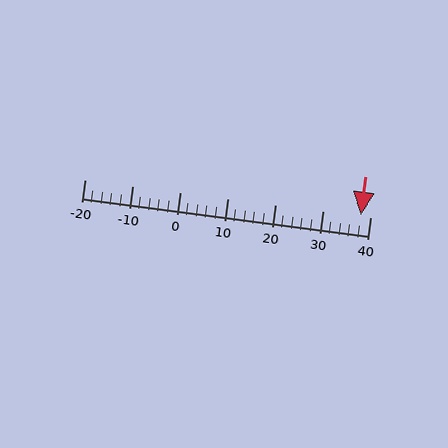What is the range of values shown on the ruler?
The ruler shows values from -20 to 40.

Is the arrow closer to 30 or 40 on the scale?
The arrow is closer to 40.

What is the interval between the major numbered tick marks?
The major tick marks are spaced 10 units apart.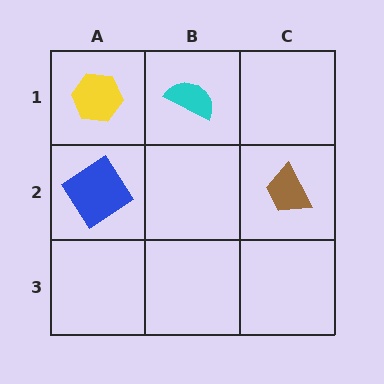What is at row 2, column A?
A blue diamond.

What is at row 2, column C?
A brown trapezoid.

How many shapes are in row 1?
2 shapes.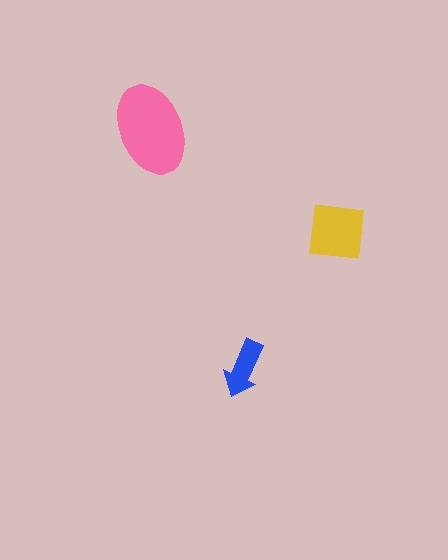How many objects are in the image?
There are 3 objects in the image.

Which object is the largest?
The pink ellipse.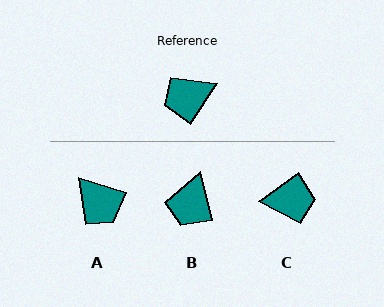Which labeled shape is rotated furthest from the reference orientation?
C, about 159 degrees away.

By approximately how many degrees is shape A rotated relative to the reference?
Approximately 106 degrees counter-clockwise.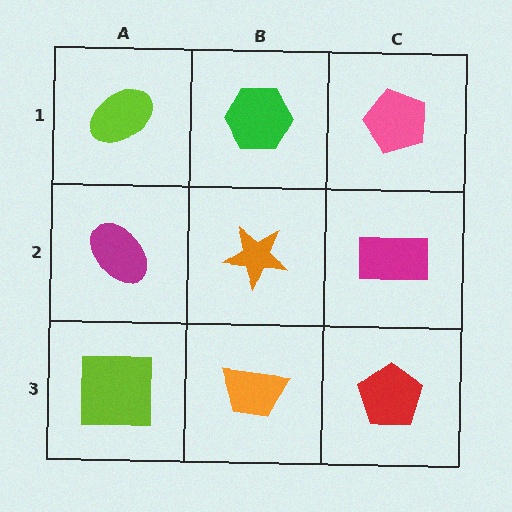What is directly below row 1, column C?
A magenta rectangle.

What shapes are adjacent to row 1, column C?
A magenta rectangle (row 2, column C), a green hexagon (row 1, column B).